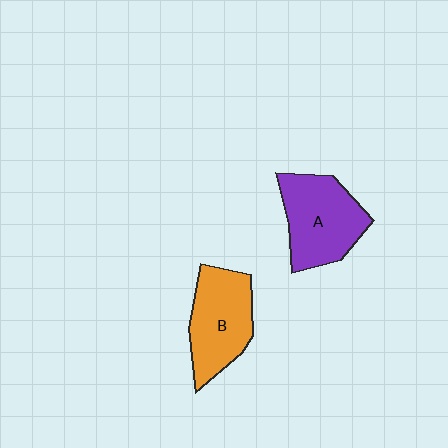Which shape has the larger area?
Shape A (purple).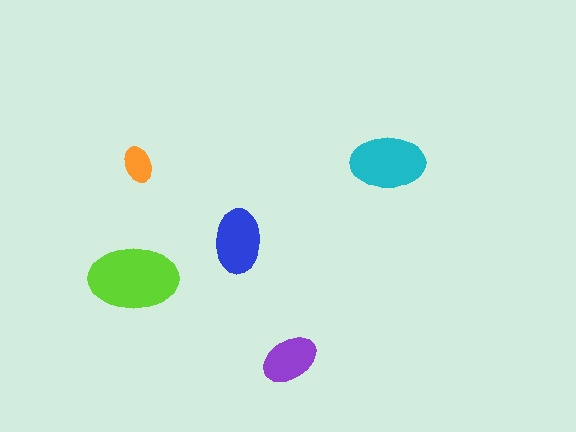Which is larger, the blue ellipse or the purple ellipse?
The blue one.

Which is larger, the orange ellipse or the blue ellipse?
The blue one.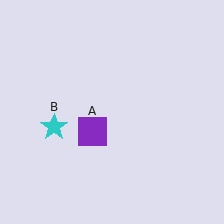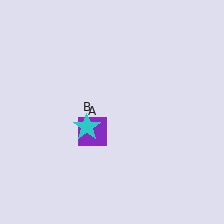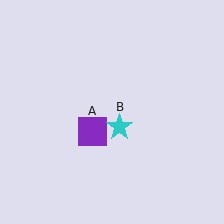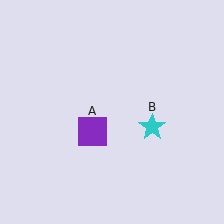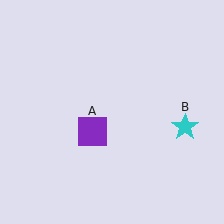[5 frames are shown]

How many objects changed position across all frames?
1 object changed position: cyan star (object B).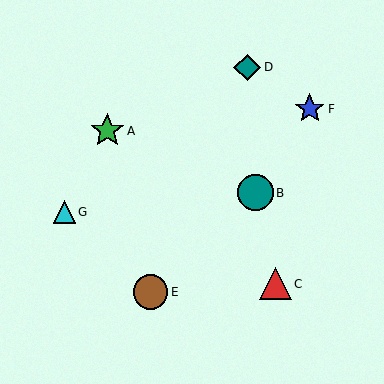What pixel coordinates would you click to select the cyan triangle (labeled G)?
Click at (64, 212) to select the cyan triangle G.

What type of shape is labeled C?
Shape C is a red triangle.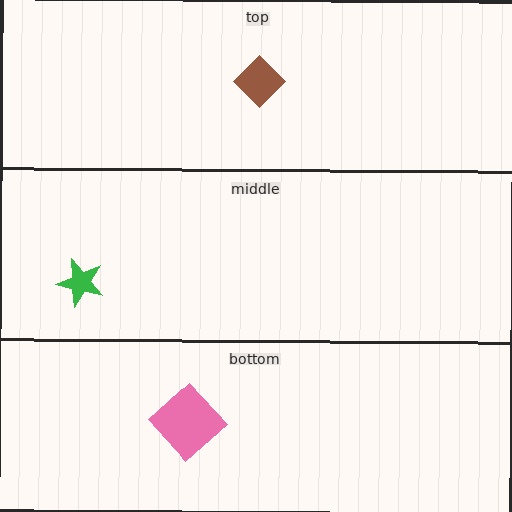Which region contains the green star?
The middle region.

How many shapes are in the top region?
1.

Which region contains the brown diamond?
The top region.